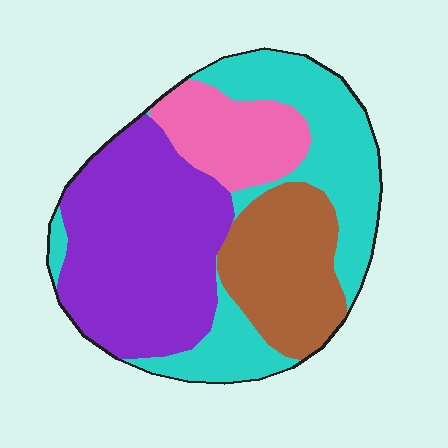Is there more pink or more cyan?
Cyan.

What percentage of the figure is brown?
Brown takes up between a sixth and a third of the figure.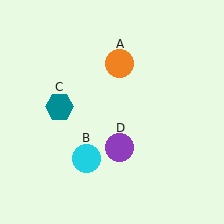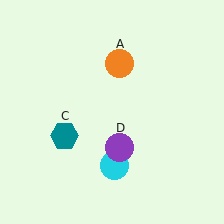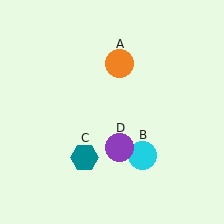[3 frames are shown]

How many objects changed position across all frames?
2 objects changed position: cyan circle (object B), teal hexagon (object C).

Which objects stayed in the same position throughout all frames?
Orange circle (object A) and purple circle (object D) remained stationary.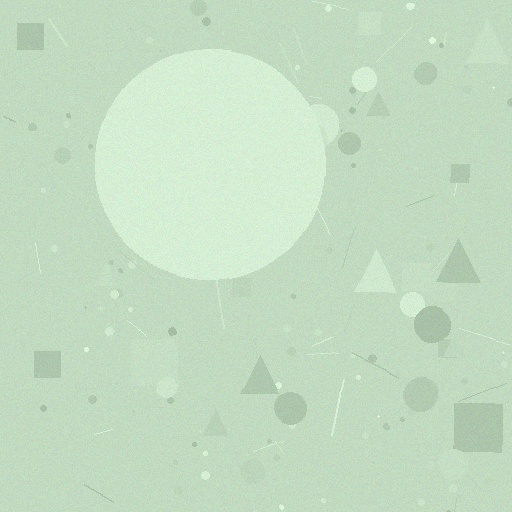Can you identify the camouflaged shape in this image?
The camouflaged shape is a circle.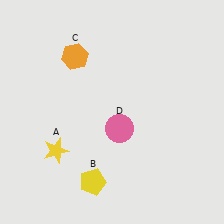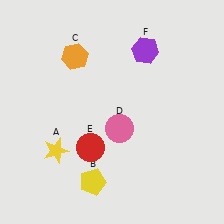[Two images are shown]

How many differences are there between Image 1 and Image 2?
There are 2 differences between the two images.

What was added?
A red circle (E), a purple hexagon (F) were added in Image 2.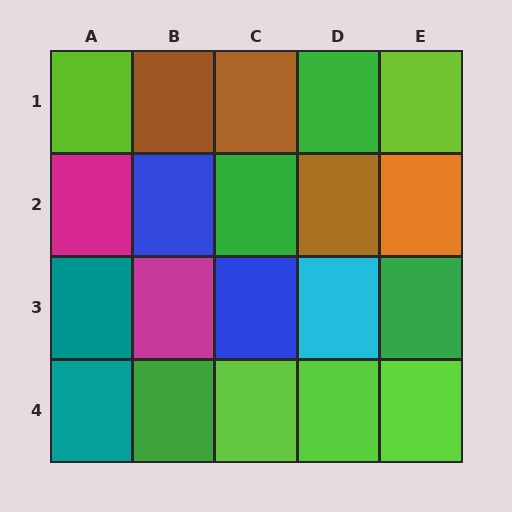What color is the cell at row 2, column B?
Blue.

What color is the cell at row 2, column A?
Magenta.